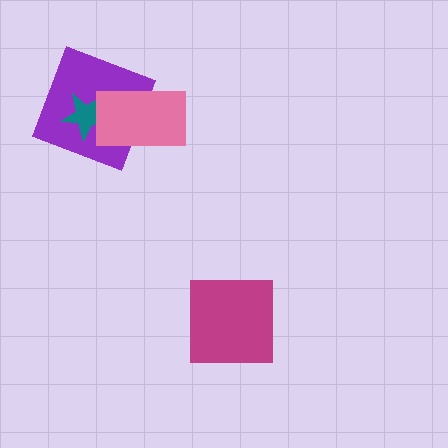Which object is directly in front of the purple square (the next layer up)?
The teal star is directly in front of the purple square.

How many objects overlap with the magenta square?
0 objects overlap with the magenta square.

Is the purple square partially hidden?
Yes, it is partially covered by another shape.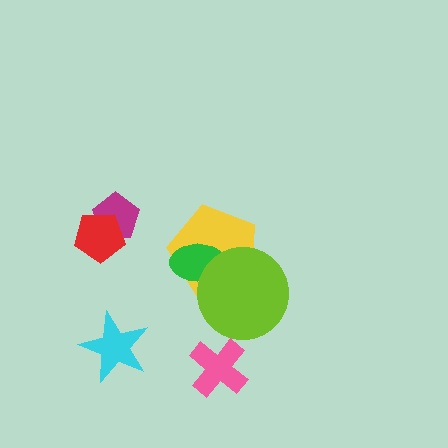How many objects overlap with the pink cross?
0 objects overlap with the pink cross.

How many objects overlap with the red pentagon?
1 object overlaps with the red pentagon.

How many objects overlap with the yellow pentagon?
2 objects overlap with the yellow pentagon.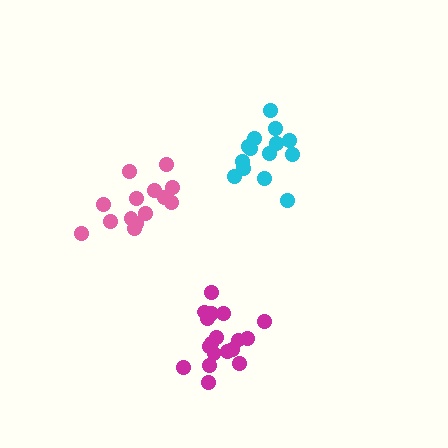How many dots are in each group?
Group 1: 14 dots, Group 2: 14 dots, Group 3: 18 dots (46 total).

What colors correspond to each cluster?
The clusters are colored: pink, cyan, magenta.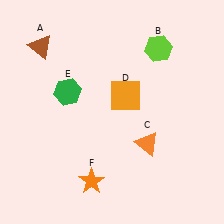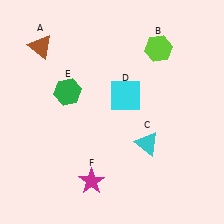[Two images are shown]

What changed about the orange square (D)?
In Image 1, D is orange. In Image 2, it changed to cyan.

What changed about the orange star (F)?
In Image 1, F is orange. In Image 2, it changed to magenta.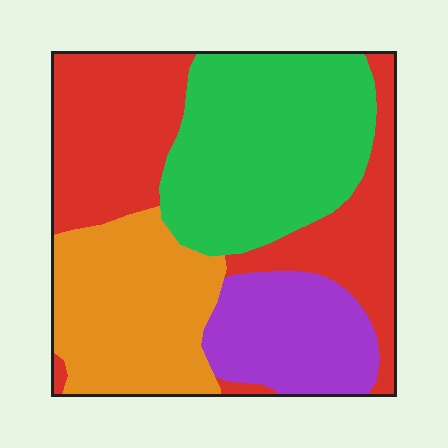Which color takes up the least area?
Purple, at roughly 15%.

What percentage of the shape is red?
Red takes up about one third (1/3) of the shape.